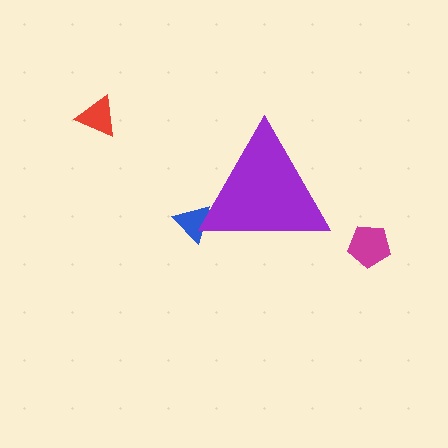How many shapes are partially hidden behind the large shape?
1 shape is partially hidden.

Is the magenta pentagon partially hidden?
No, the magenta pentagon is fully visible.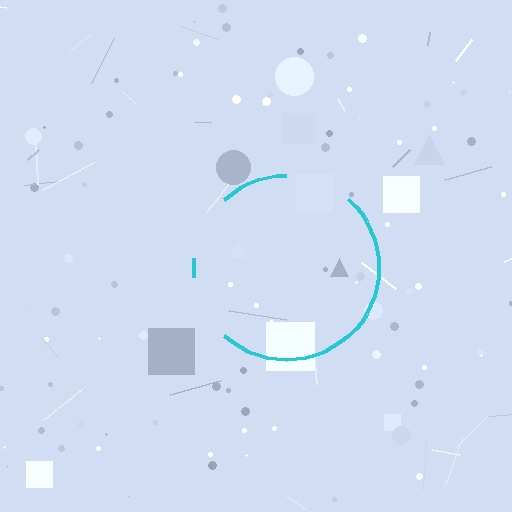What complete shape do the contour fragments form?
The contour fragments form a circle.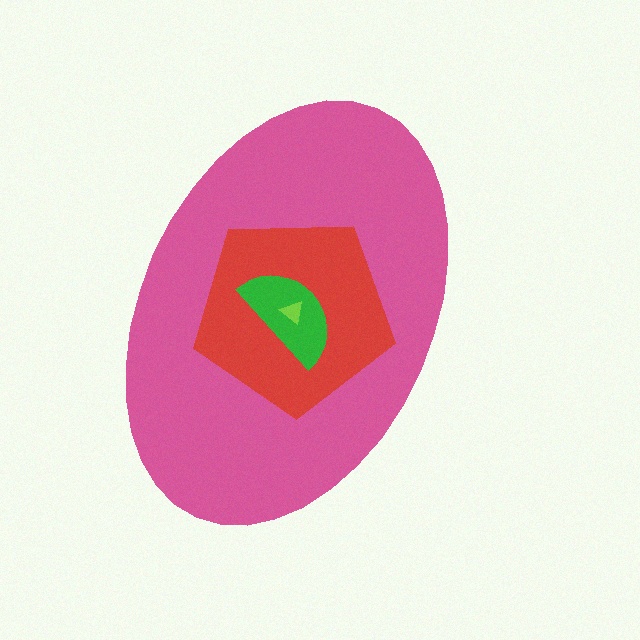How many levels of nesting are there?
4.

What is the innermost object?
The lime triangle.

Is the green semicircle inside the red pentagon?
Yes.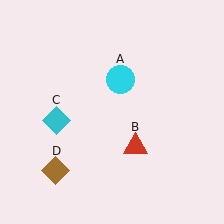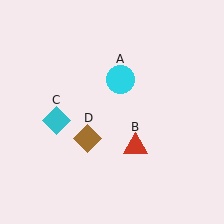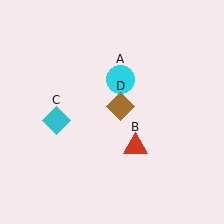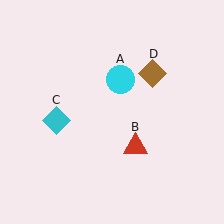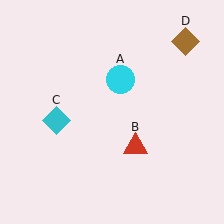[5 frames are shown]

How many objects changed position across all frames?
1 object changed position: brown diamond (object D).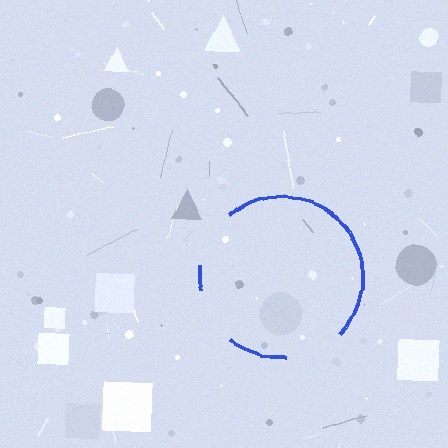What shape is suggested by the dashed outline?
The dashed outline suggests a circle.